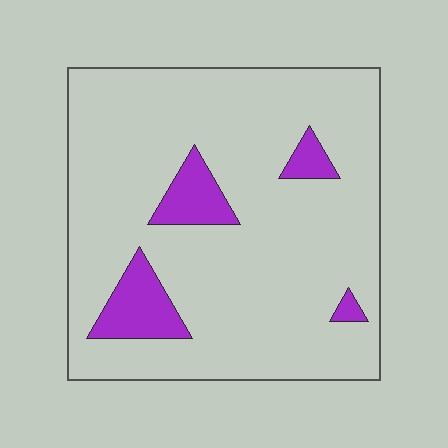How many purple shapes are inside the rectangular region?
4.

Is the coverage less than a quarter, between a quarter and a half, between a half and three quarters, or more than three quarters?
Less than a quarter.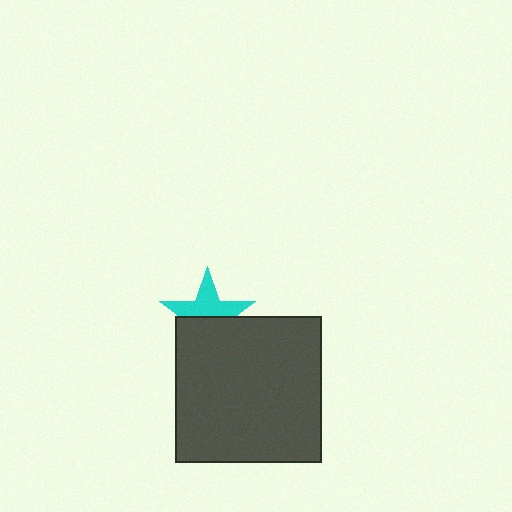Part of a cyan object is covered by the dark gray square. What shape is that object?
It is a star.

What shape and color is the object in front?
The object in front is a dark gray square.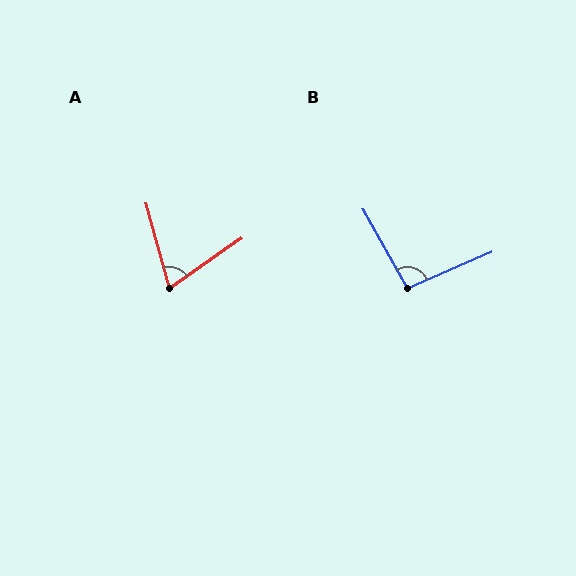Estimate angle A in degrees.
Approximately 70 degrees.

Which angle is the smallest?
A, at approximately 70 degrees.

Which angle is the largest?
B, at approximately 96 degrees.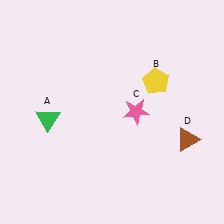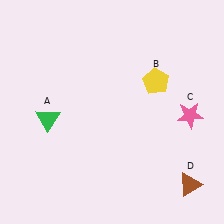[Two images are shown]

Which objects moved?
The objects that moved are: the pink star (C), the brown triangle (D).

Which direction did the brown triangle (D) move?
The brown triangle (D) moved down.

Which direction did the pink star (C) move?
The pink star (C) moved right.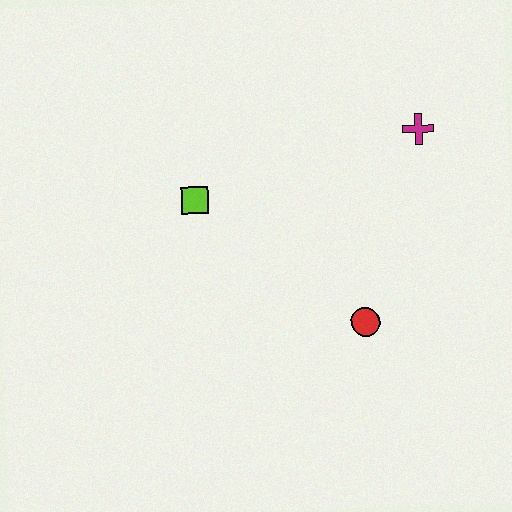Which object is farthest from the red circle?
The lime square is farthest from the red circle.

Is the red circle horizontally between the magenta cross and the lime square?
Yes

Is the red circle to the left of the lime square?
No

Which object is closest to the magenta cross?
The red circle is closest to the magenta cross.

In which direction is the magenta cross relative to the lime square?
The magenta cross is to the right of the lime square.